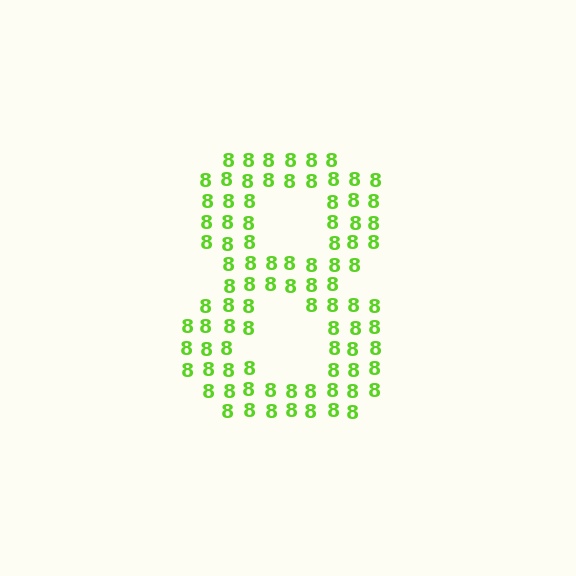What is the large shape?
The large shape is the digit 8.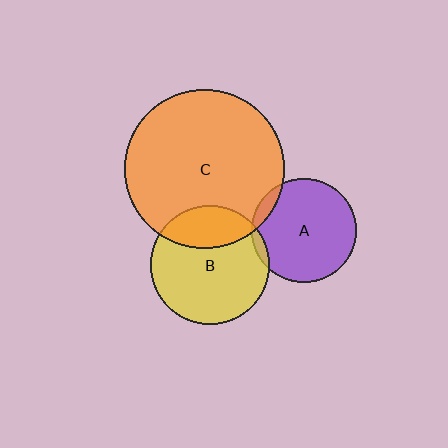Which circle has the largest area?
Circle C (orange).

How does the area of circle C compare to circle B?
Approximately 1.8 times.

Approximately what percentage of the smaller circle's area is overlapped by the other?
Approximately 25%.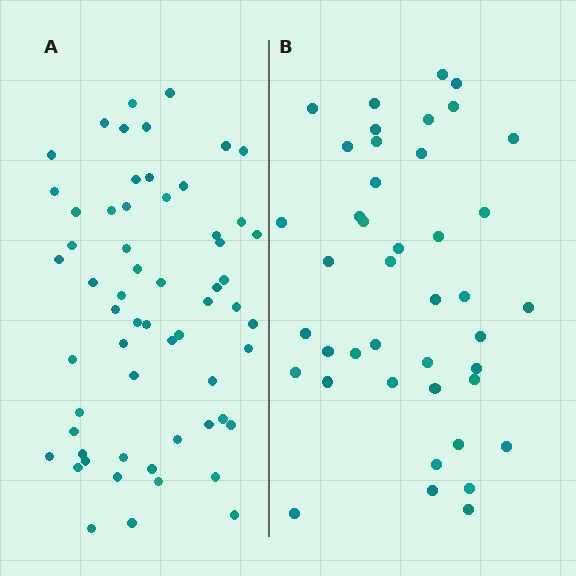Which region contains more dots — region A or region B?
Region A (the left region) has more dots.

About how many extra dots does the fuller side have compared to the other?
Region A has approximately 20 more dots than region B.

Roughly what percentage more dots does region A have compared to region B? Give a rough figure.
About 45% more.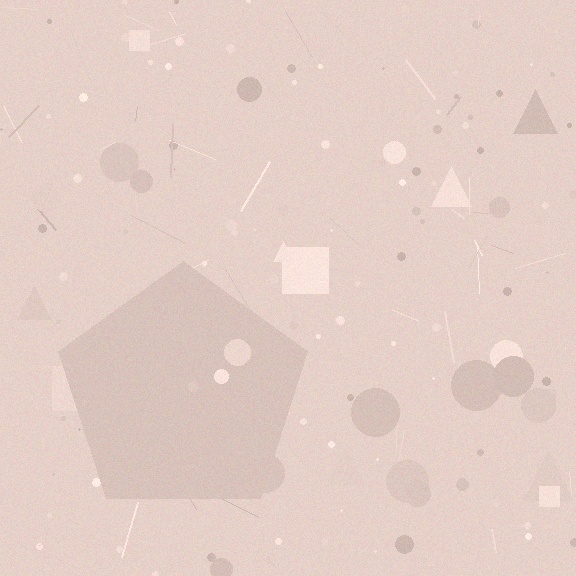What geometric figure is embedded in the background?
A pentagon is embedded in the background.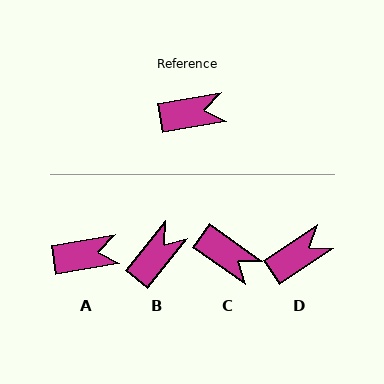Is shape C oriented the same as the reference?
No, it is off by about 44 degrees.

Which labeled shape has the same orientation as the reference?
A.